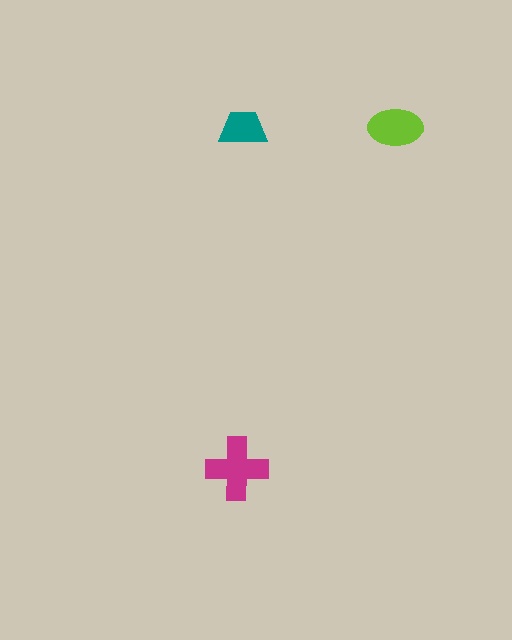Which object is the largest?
The magenta cross.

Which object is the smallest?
The teal trapezoid.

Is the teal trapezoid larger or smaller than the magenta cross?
Smaller.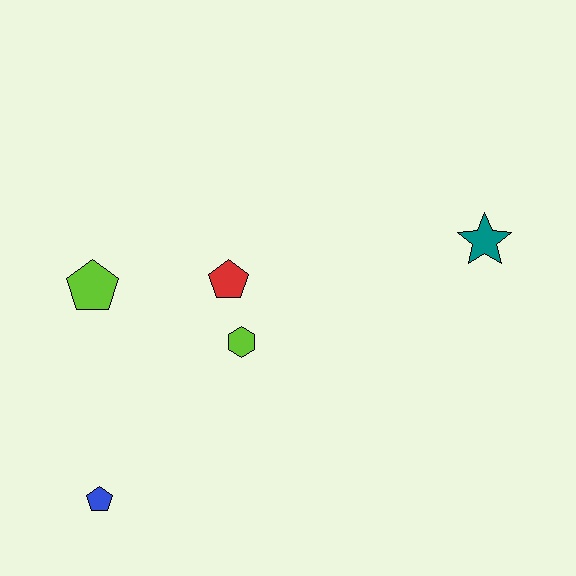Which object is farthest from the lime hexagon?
The teal star is farthest from the lime hexagon.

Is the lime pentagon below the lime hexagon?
No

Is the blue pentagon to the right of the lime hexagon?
No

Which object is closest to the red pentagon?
The lime hexagon is closest to the red pentagon.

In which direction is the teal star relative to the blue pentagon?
The teal star is to the right of the blue pentagon.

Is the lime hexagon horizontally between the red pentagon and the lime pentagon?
No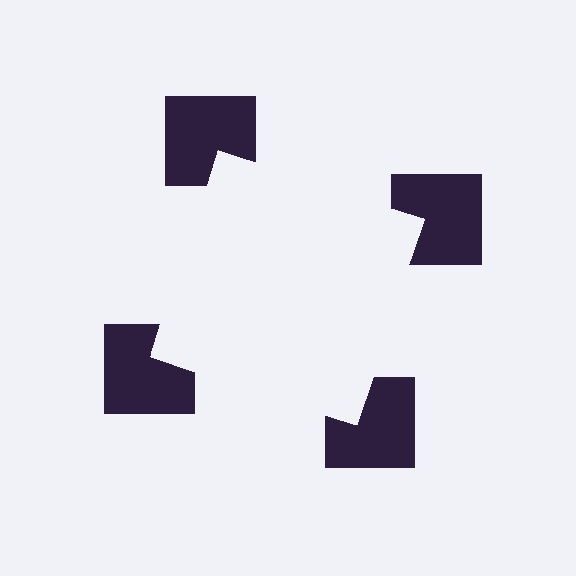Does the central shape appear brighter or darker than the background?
It typically appears slightly brighter than the background, even though no actual brightness change is drawn.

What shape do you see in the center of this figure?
An illusory square — its edges are inferred from the aligned wedge cuts in the notched squares, not physically drawn.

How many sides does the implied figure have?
4 sides.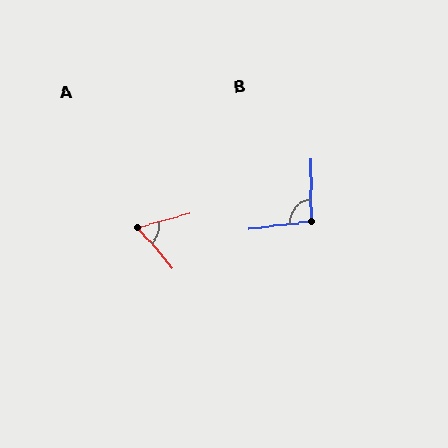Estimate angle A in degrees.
Approximately 64 degrees.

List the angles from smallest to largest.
A (64°), B (96°).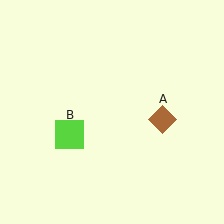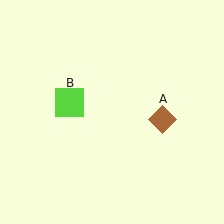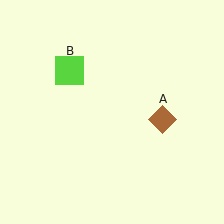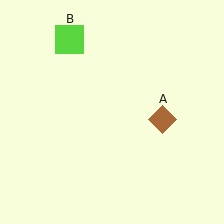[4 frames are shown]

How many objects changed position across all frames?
1 object changed position: lime square (object B).